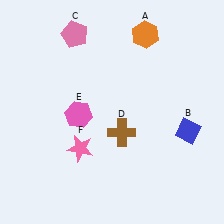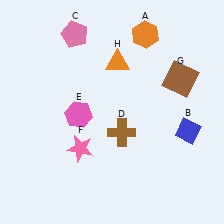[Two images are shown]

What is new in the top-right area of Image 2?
A brown square (G) was added in the top-right area of Image 2.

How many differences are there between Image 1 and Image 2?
There are 2 differences between the two images.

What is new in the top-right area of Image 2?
An orange triangle (H) was added in the top-right area of Image 2.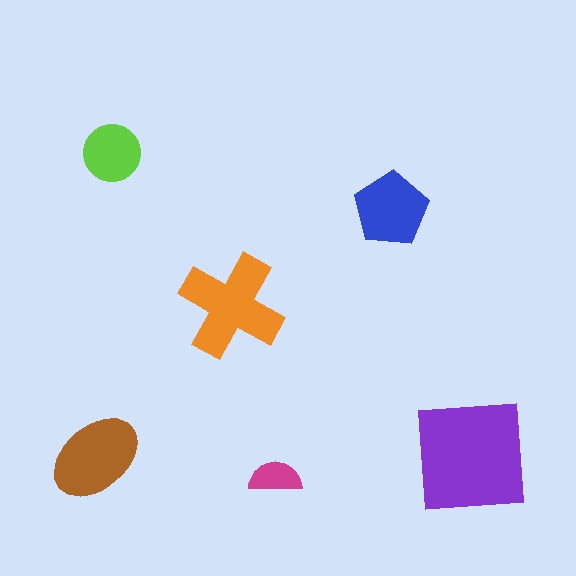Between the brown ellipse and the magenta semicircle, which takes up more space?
The brown ellipse.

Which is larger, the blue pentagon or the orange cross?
The orange cross.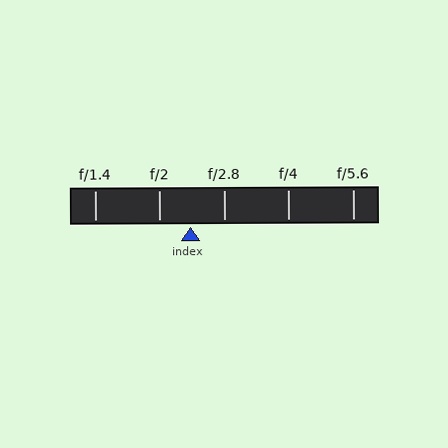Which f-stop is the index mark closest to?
The index mark is closest to f/2.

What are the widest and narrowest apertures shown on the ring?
The widest aperture shown is f/1.4 and the narrowest is f/5.6.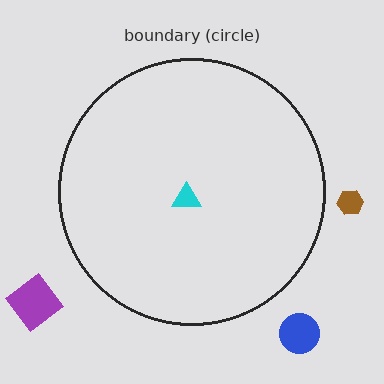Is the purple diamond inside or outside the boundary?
Outside.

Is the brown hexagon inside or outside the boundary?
Outside.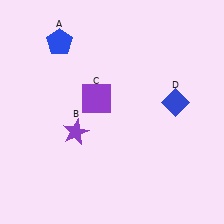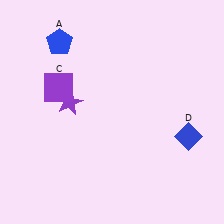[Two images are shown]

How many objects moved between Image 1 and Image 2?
3 objects moved between the two images.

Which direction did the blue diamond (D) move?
The blue diamond (D) moved down.